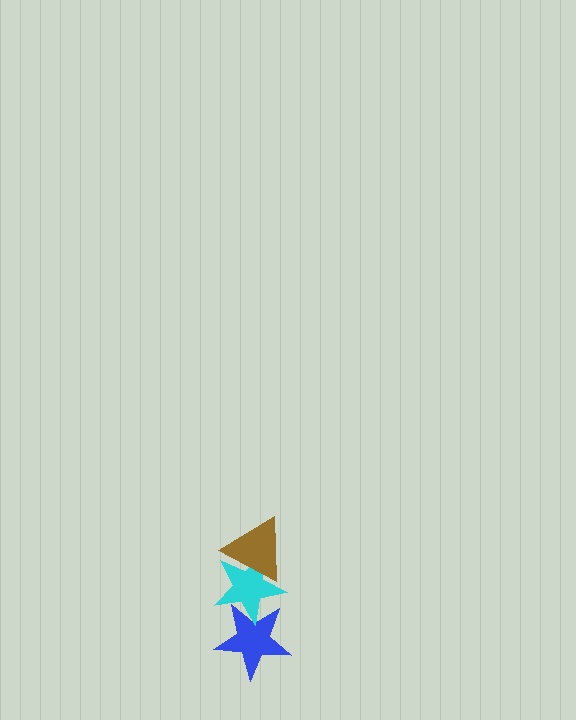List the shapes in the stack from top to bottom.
From top to bottom: the brown triangle, the cyan star, the blue star.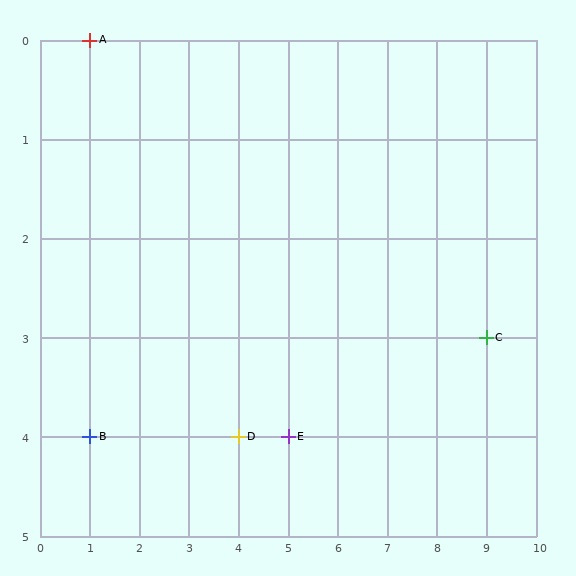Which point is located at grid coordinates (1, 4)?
Point B is at (1, 4).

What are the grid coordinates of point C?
Point C is at grid coordinates (9, 3).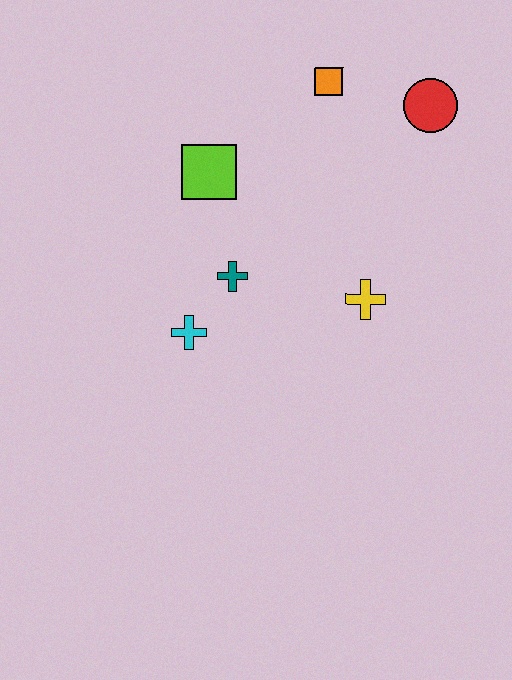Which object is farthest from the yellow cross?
The orange square is farthest from the yellow cross.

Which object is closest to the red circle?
The orange square is closest to the red circle.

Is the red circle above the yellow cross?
Yes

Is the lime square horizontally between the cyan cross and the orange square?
Yes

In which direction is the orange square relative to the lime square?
The orange square is to the right of the lime square.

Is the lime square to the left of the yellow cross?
Yes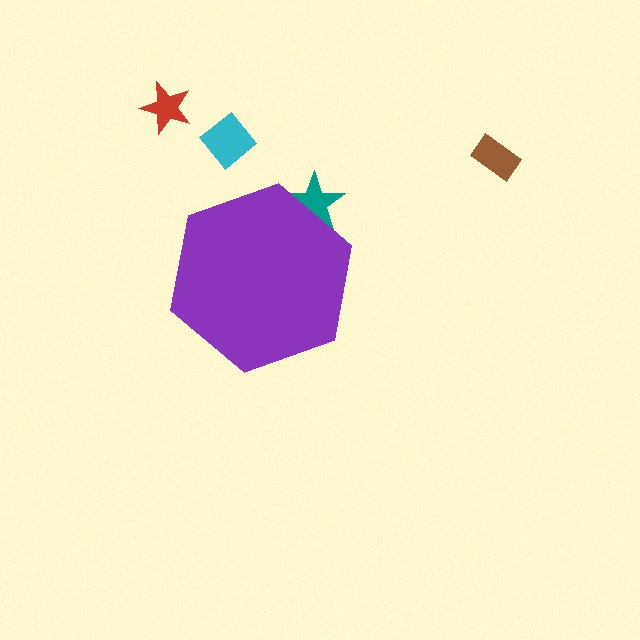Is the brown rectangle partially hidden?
No, the brown rectangle is fully visible.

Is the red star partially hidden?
No, the red star is fully visible.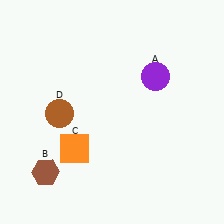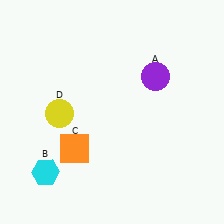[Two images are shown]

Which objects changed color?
B changed from brown to cyan. D changed from brown to yellow.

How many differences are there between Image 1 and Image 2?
There are 2 differences between the two images.